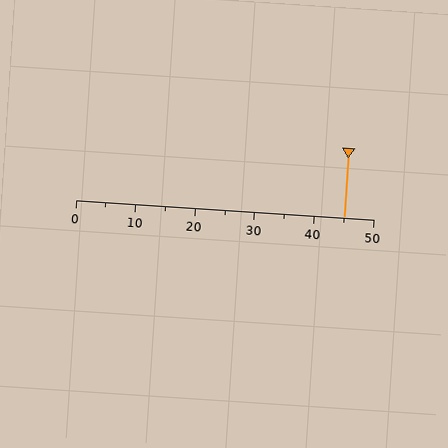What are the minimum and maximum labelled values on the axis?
The axis runs from 0 to 50.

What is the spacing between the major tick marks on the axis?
The major ticks are spaced 10 apart.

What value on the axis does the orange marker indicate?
The marker indicates approximately 45.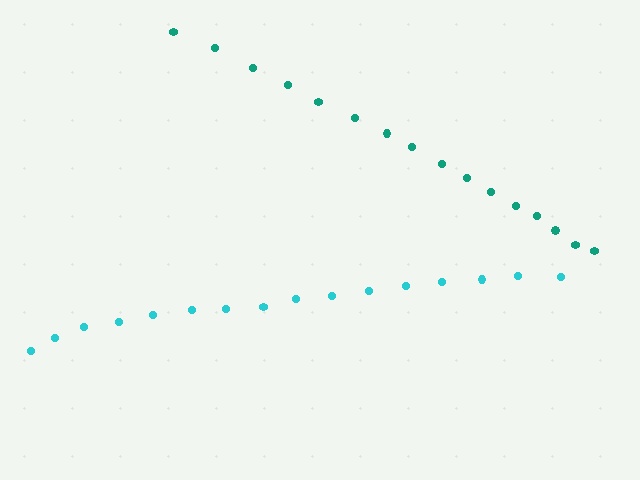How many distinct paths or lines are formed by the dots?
There are 2 distinct paths.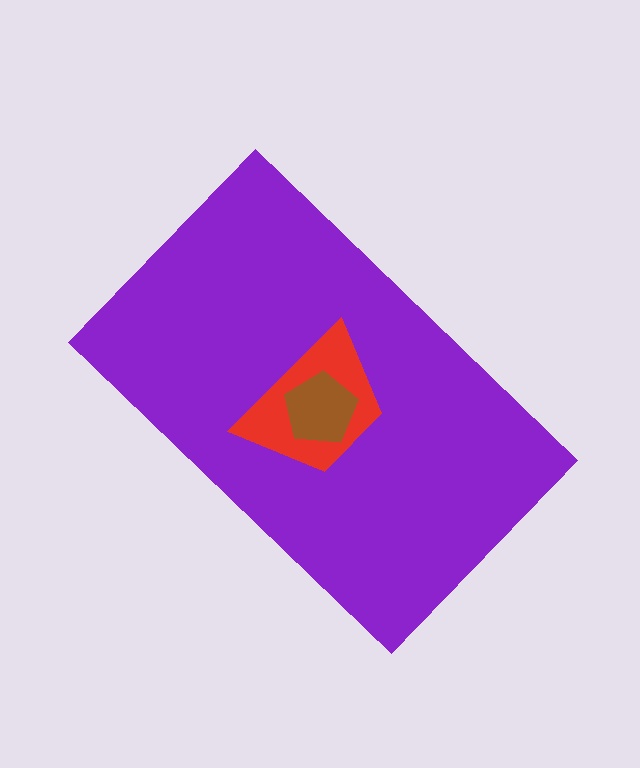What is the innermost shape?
The brown pentagon.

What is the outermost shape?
The purple rectangle.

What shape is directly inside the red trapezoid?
The brown pentagon.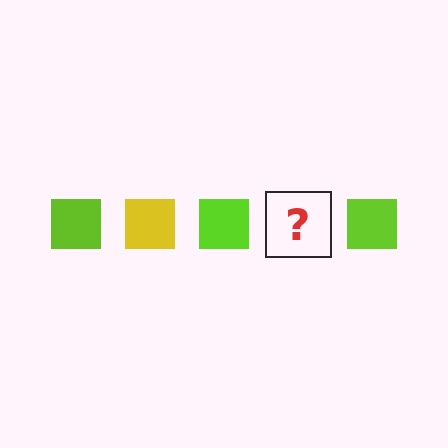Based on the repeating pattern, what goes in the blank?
The blank should be a yellow square.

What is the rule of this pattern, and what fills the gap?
The rule is that the pattern cycles through lime, yellow squares. The gap should be filled with a yellow square.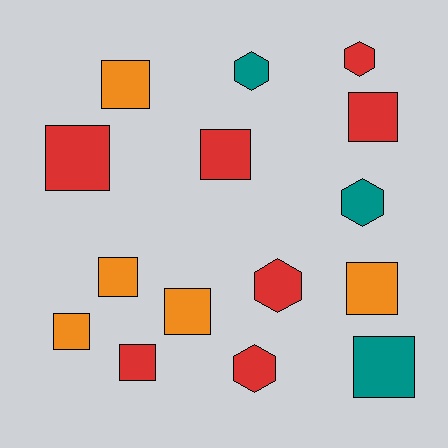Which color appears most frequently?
Red, with 7 objects.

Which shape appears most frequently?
Square, with 10 objects.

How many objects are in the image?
There are 15 objects.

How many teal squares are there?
There is 1 teal square.